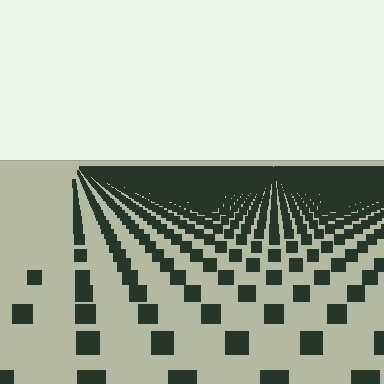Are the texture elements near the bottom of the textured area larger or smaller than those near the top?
Larger. Near the bottom, elements are closer to the viewer and appear at a bigger on-screen size.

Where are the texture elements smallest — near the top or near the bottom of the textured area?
Near the top.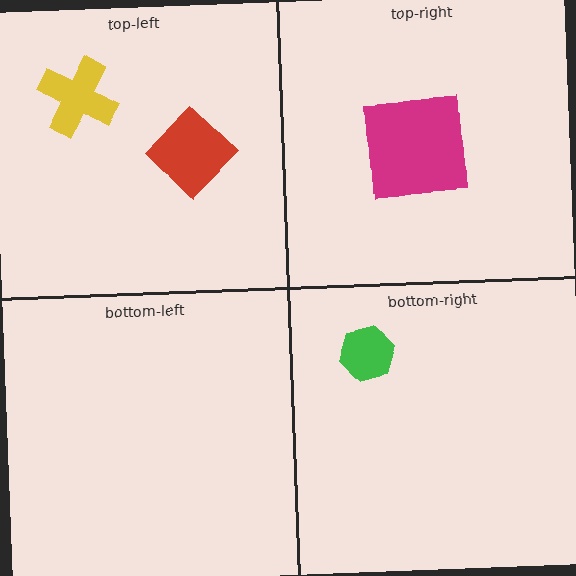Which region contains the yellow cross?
The top-left region.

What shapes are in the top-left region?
The red diamond, the yellow cross.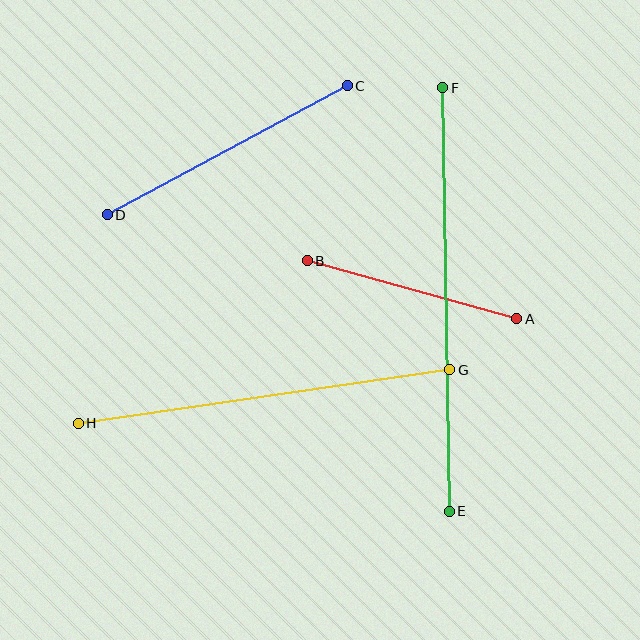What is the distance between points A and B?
The distance is approximately 218 pixels.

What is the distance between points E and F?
The distance is approximately 423 pixels.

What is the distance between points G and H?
The distance is approximately 375 pixels.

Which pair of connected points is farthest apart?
Points E and F are farthest apart.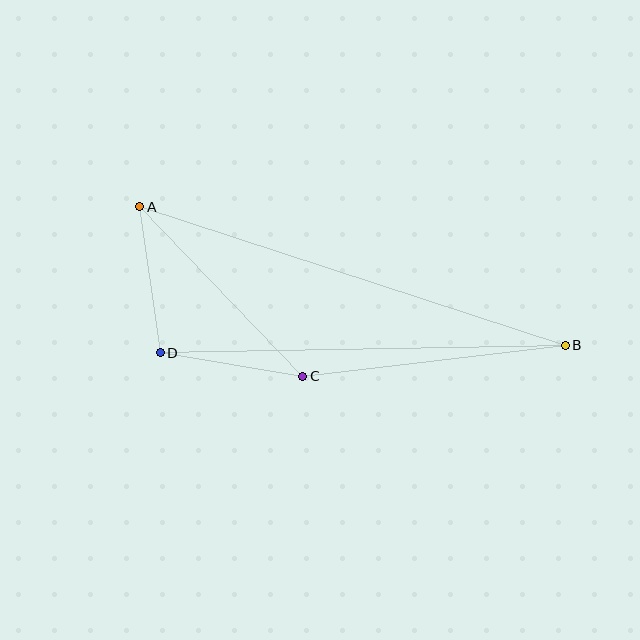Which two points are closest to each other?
Points C and D are closest to each other.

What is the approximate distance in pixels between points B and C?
The distance between B and C is approximately 264 pixels.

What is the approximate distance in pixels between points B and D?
The distance between B and D is approximately 405 pixels.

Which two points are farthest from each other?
Points A and B are farthest from each other.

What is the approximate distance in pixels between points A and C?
The distance between A and C is approximately 235 pixels.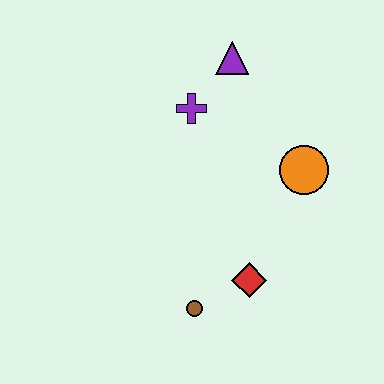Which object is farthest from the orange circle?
The brown circle is farthest from the orange circle.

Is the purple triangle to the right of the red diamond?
No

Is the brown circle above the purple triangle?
No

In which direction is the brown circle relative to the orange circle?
The brown circle is below the orange circle.